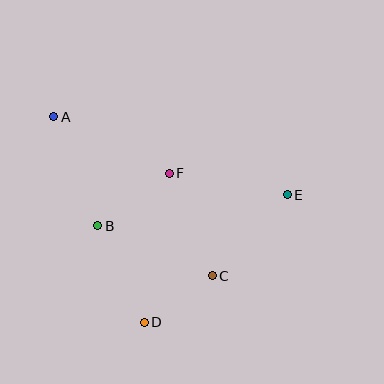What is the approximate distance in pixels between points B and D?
The distance between B and D is approximately 107 pixels.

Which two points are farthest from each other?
Points A and E are farthest from each other.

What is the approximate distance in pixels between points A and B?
The distance between A and B is approximately 117 pixels.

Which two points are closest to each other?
Points C and D are closest to each other.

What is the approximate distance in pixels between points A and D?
The distance between A and D is approximately 225 pixels.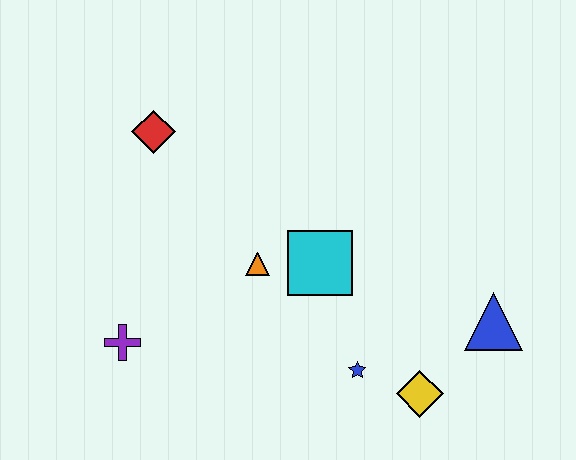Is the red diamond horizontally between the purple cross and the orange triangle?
Yes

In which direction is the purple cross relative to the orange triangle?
The purple cross is to the left of the orange triangle.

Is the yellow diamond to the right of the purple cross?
Yes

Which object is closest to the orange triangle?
The cyan square is closest to the orange triangle.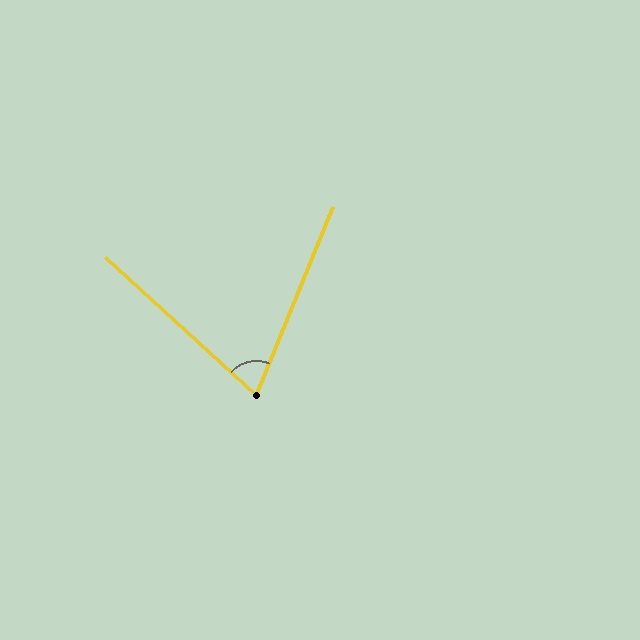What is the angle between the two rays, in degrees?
Approximately 70 degrees.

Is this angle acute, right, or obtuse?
It is acute.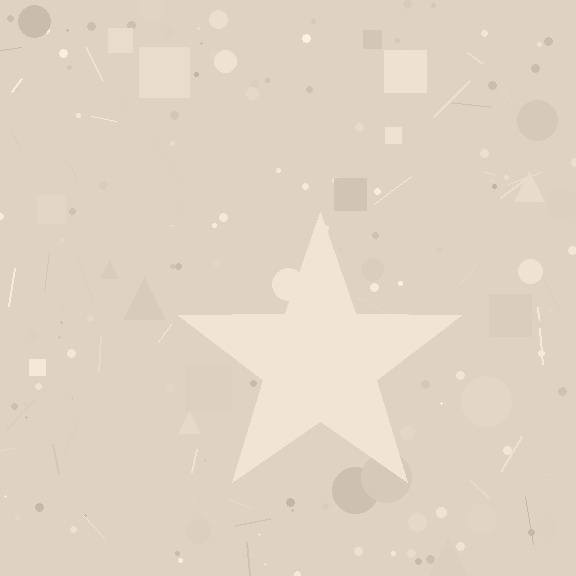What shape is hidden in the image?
A star is hidden in the image.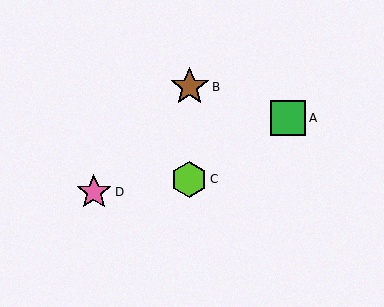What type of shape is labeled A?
Shape A is a green square.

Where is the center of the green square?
The center of the green square is at (288, 118).